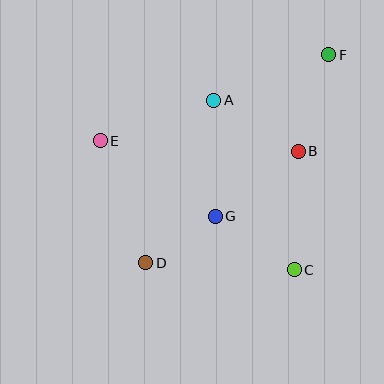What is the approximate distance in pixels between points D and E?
The distance between D and E is approximately 130 pixels.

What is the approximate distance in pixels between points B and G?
The distance between B and G is approximately 105 pixels.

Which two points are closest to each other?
Points D and G are closest to each other.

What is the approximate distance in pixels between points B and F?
The distance between B and F is approximately 101 pixels.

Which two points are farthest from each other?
Points D and F are farthest from each other.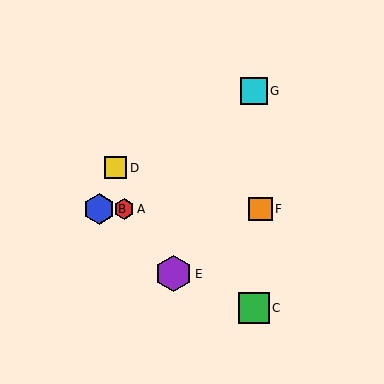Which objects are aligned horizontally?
Objects A, B, F are aligned horizontally.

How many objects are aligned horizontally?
3 objects (A, B, F) are aligned horizontally.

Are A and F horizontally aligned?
Yes, both are at y≈209.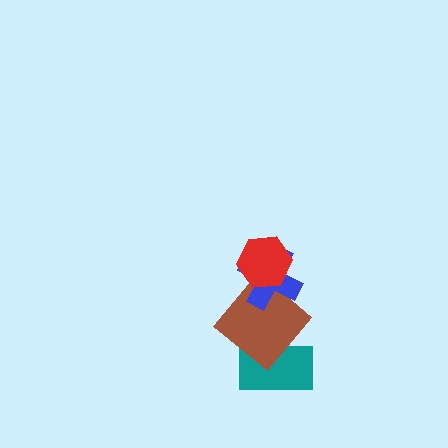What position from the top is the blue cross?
The blue cross is 2nd from the top.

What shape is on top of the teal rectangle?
The brown diamond is on top of the teal rectangle.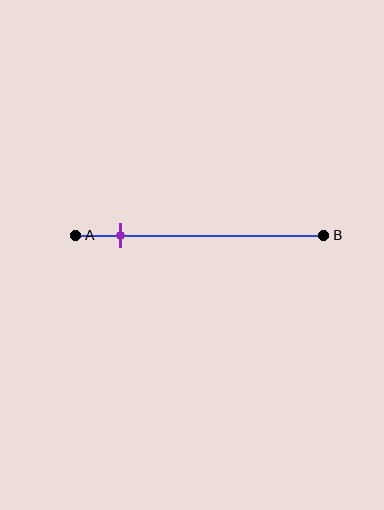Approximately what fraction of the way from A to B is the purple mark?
The purple mark is approximately 20% of the way from A to B.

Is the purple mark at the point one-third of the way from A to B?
No, the mark is at about 20% from A, not at the 33% one-third point.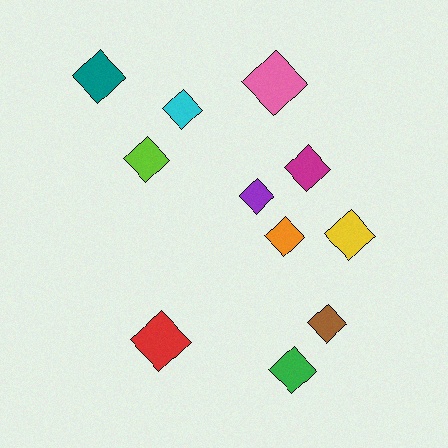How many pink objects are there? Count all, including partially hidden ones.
There is 1 pink object.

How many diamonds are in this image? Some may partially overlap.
There are 11 diamonds.